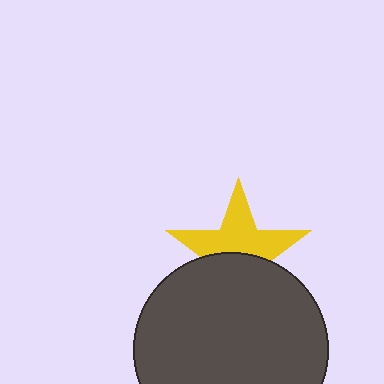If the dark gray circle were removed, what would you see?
You would see the complete yellow star.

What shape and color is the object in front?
The object in front is a dark gray circle.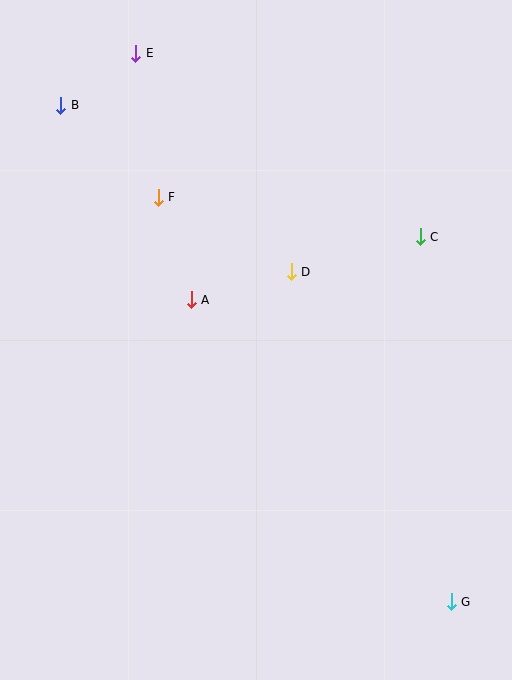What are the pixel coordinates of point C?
Point C is at (420, 237).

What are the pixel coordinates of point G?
Point G is at (451, 602).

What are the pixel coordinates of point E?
Point E is at (136, 53).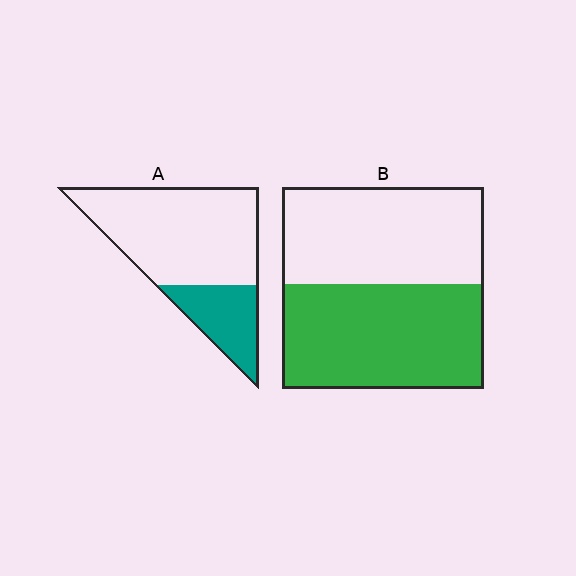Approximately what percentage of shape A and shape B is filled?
A is approximately 25% and B is approximately 50%.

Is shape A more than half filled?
No.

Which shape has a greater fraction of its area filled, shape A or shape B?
Shape B.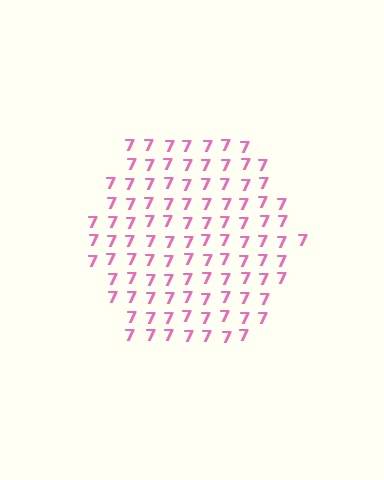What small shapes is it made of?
It is made of small digit 7's.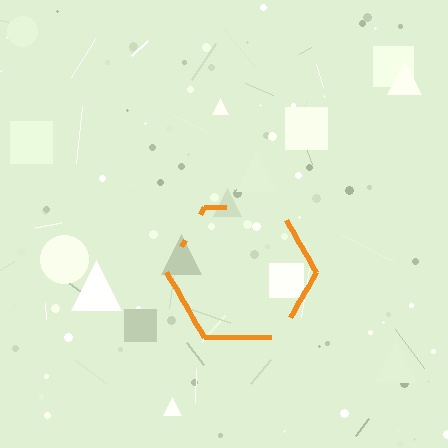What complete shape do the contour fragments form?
The contour fragments form a hexagon.